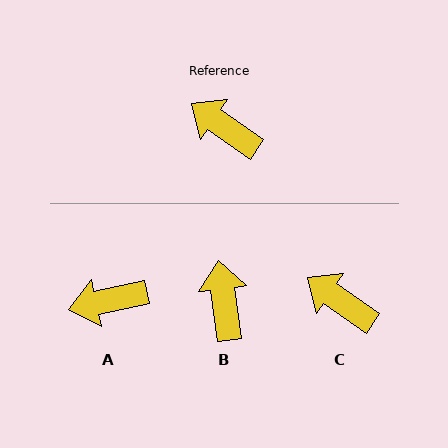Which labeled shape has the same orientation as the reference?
C.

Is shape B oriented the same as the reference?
No, it is off by about 48 degrees.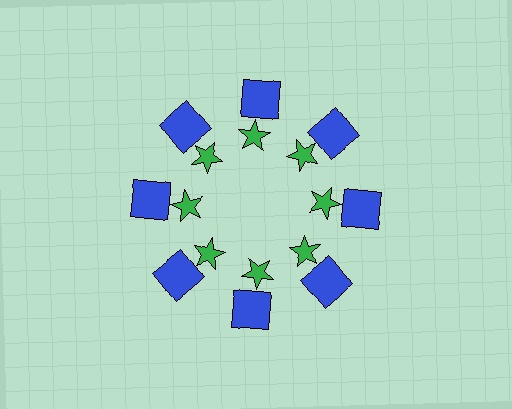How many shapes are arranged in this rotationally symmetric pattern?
There are 16 shapes, arranged in 8 groups of 2.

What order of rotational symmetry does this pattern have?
This pattern has 8-fold rotational symmetry.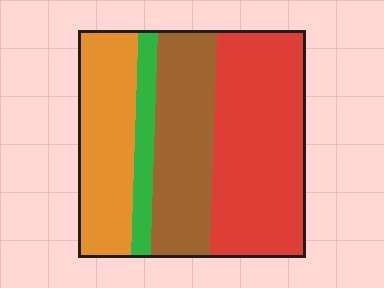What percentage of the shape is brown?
Brown takes up about one quarter (1/4) of the shape.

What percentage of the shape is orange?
Orange covers around 25% of the shape.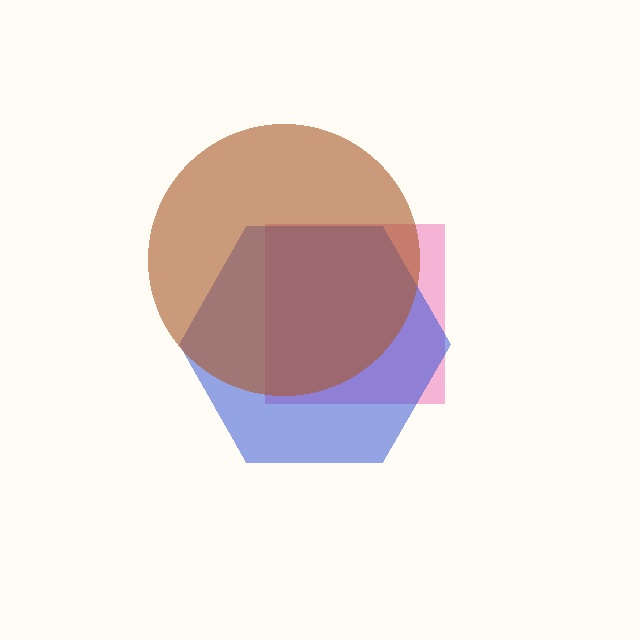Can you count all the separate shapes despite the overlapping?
Yes, there are 3 separate shapes.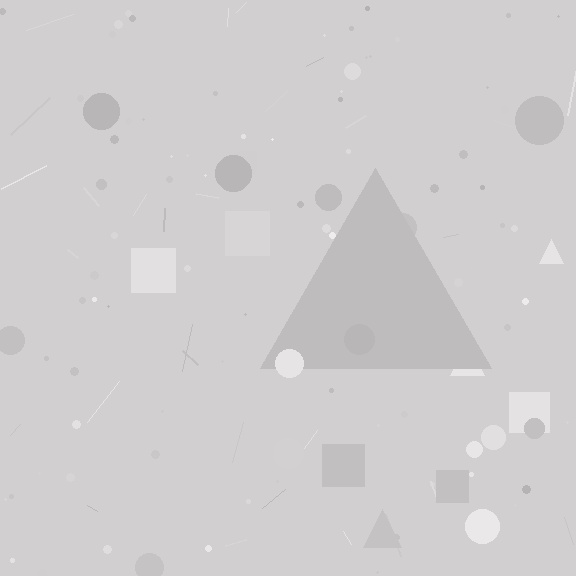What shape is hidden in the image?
A triangle is hidden in the image.